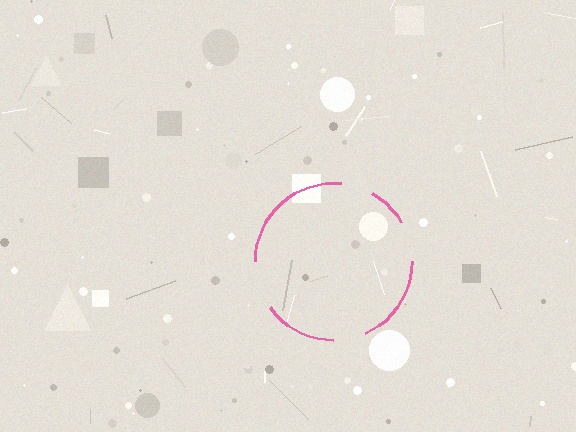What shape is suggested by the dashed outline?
The dashed outline suggests a circle.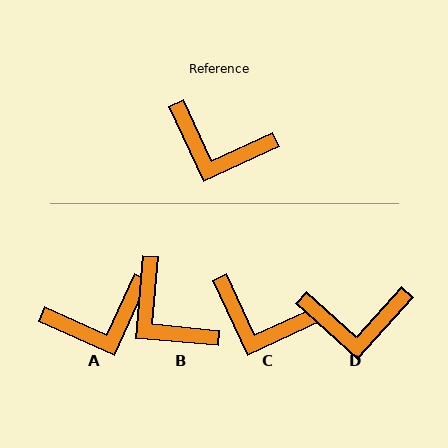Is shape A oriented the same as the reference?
No, it is off by about 41 degrees.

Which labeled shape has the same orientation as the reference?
C.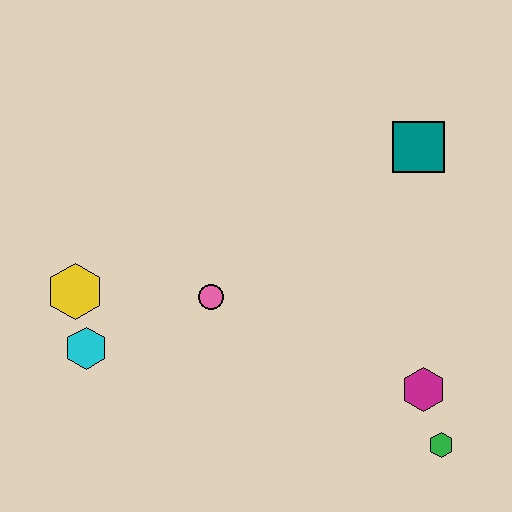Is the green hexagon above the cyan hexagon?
No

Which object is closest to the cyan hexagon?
The yellow hexagon is closest to the cyan hexagon.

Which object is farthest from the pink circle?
The green hexagon is farthest from the pink circle.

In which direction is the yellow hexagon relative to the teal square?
The yellow hexagon is to the left of the teal square.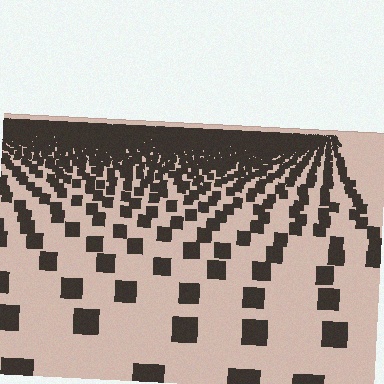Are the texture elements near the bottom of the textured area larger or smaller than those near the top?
Larger. Near the bottom, elements are closer to the viewer and appear at a bigger on-screen size.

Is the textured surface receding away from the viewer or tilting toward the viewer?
The surface is receding away from the viewer. Texture elements get smaller and denser toward the top.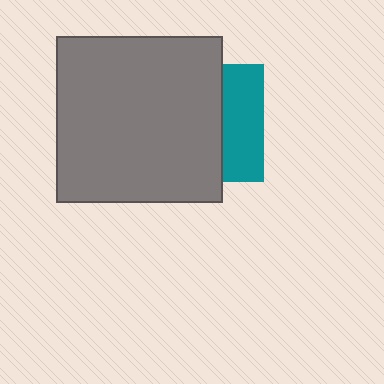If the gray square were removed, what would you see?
You would see the complete teal square.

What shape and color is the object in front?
The object in front is a gray square.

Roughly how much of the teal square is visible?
A small part of it is visible (roughly 34%).